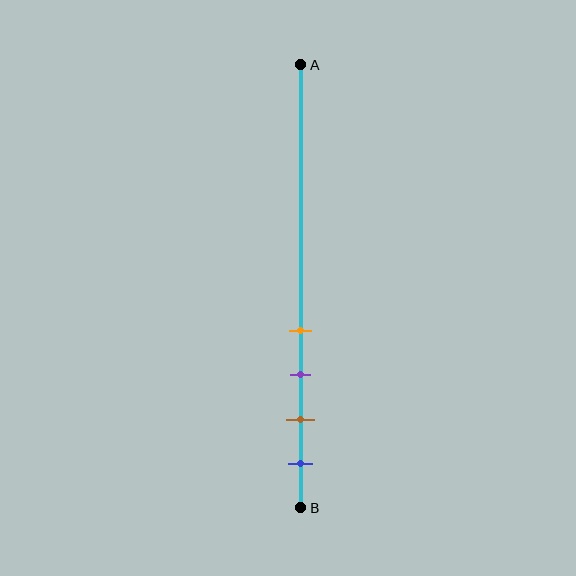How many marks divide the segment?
There are 4 marks dividing the segment.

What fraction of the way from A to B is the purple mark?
The purple mark is approximately 70% (0.7) of the way from A to B.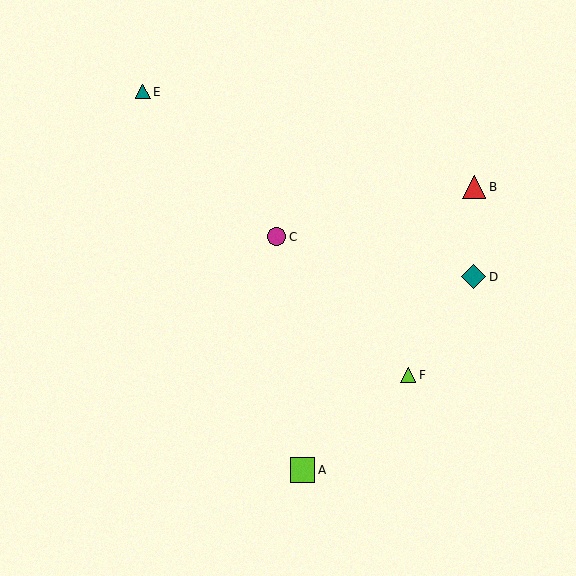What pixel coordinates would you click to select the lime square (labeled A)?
Click at (303, 470) to select the lime square A.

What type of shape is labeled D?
Shape D is a teal diamond.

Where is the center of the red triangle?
The center of the red triangle is at (474, 187).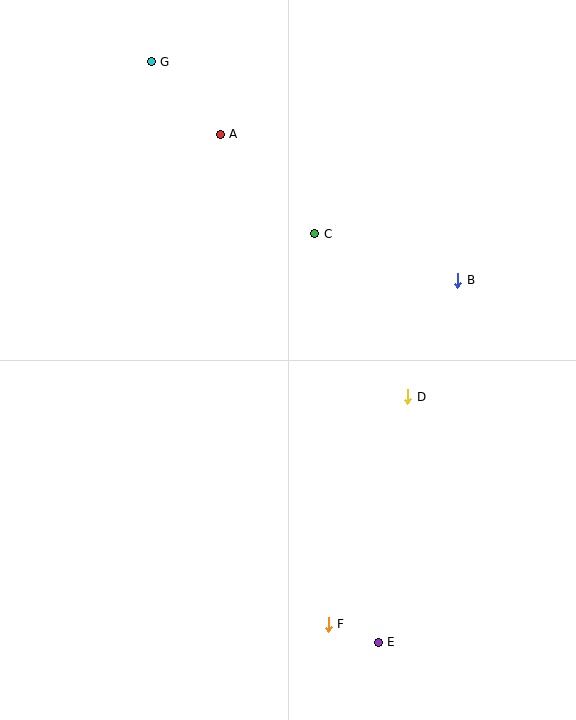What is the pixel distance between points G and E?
The distance between G and E is 623 pixels.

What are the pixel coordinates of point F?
Point F is at (328, 624).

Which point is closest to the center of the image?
Point D at (408, 397) is closest to the center.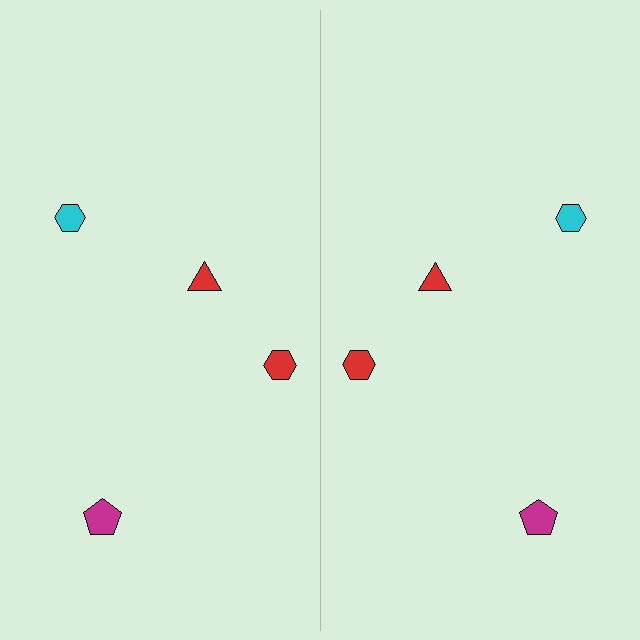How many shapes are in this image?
There are 8 shapes in this image.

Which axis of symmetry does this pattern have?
The pattern has a vertical axis of symmetry running through the center of the image.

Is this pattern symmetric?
Yes, this pattern has bilateral (reflection) symmetry.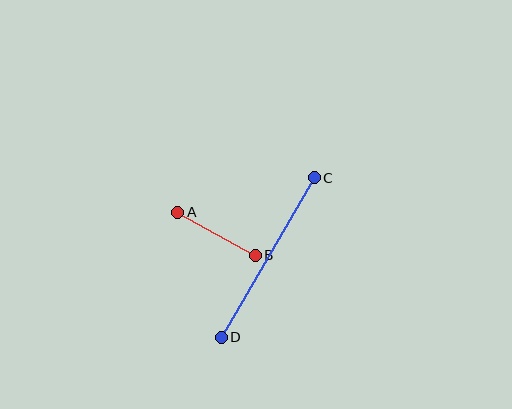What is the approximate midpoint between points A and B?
The midpoint is at approximately (216, 234) pixels.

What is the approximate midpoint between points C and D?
The midpoint is at approximately (268, 257) pixels.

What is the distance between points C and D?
The distance is approximately 185 pixels.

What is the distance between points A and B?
The distance is approximately 89 pixels.